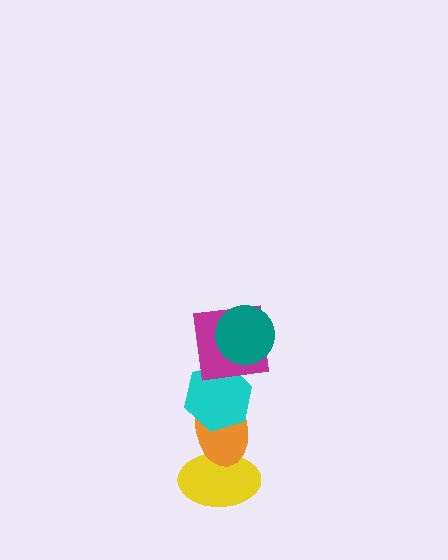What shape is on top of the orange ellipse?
The cyan hexagon is on top of the orange ellipse.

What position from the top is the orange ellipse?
The orange ellipse is 4th from the top.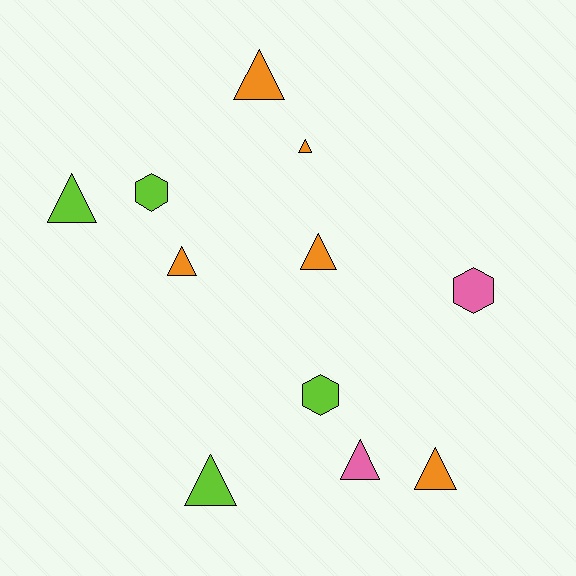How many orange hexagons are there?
There are no orange hexagons.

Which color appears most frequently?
Orange, with 5 objects.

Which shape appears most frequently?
Triangle, with 8 objects.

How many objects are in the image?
There are 11 objects.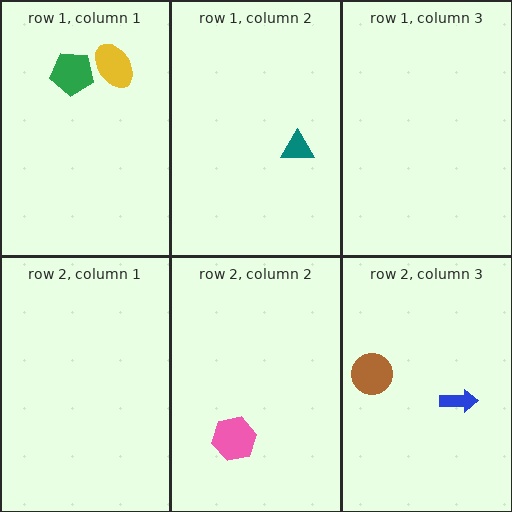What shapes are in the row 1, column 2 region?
The teal triangle.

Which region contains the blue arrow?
The row 2, column 3 region.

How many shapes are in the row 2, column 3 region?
2.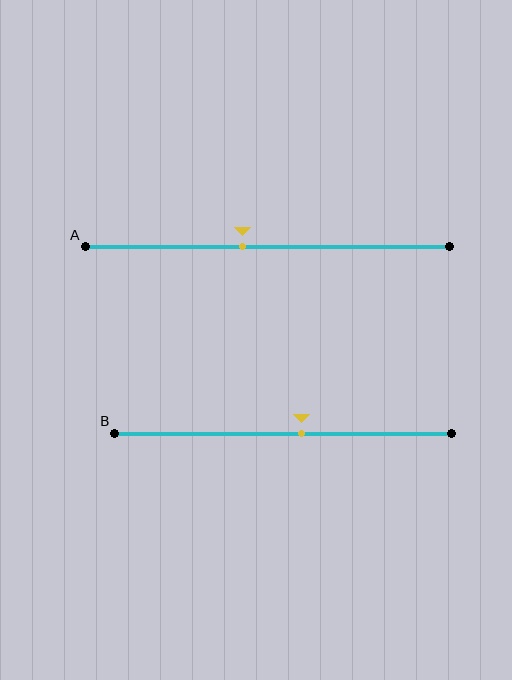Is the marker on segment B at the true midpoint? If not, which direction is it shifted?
No, the marker on segment B is shifted to the right by about 5% of the segment length.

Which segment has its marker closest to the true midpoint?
Segment B has its marker closest to the true midpoint.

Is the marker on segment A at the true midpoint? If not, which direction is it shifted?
No, the marker on segment A is shifted to the left by about 7% of the segment length.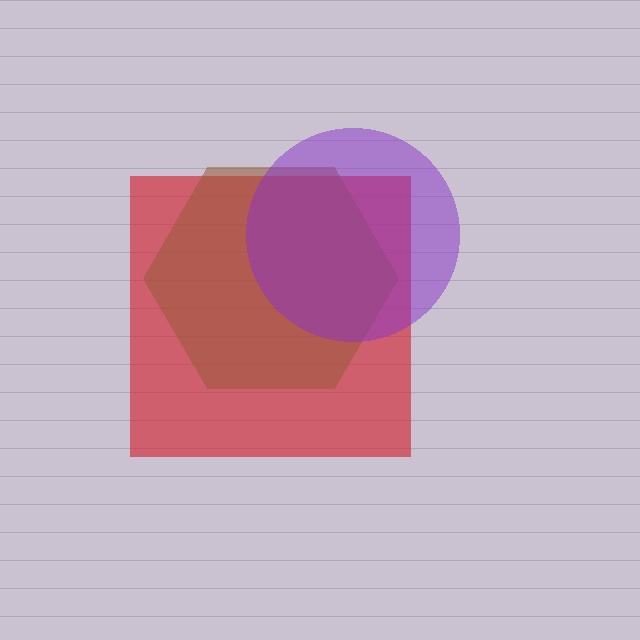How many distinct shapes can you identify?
There are 3 distinct shapes: a red square, a brown hexagon, a purple circle.